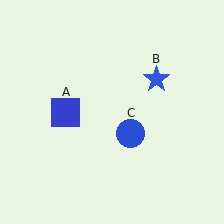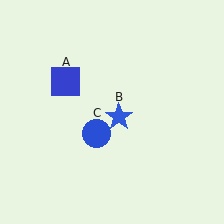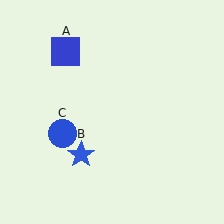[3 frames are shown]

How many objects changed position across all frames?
3 objects changed position: blue square (object A), blue star (object B), blue circle (object C).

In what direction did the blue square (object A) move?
The blue square (object A) moved up.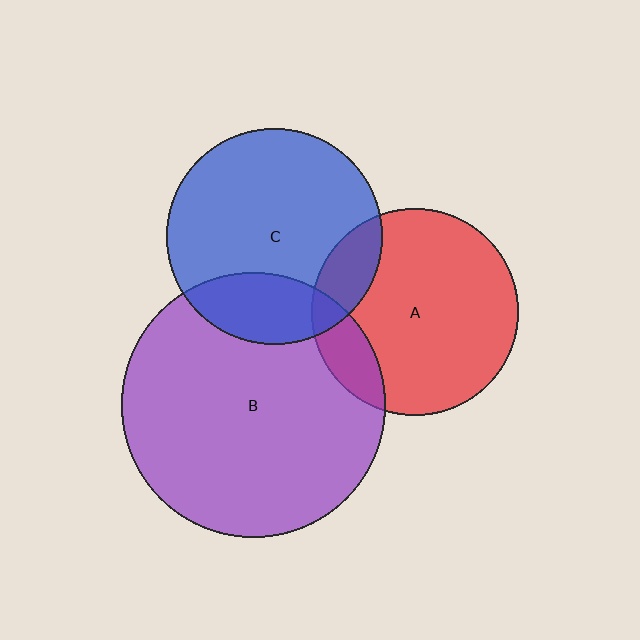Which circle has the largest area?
Circle B (purple).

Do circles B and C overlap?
Yes.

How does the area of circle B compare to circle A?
Approximately 1.6 times.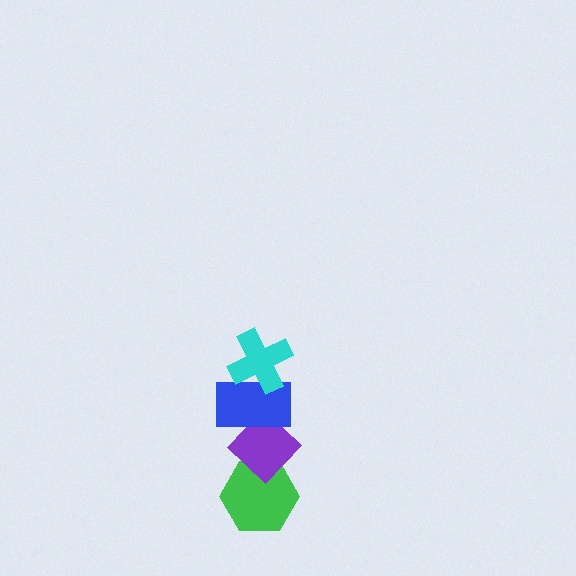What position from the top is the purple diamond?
The purple diamond is 3rd from the top.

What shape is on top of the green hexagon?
The purple diamond is on top of the green hexagon.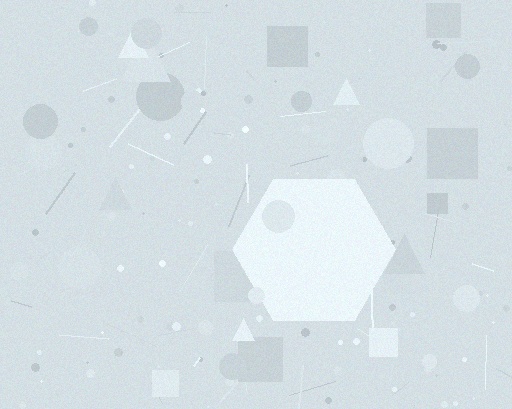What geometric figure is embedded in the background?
A hexagon is embedded in the background.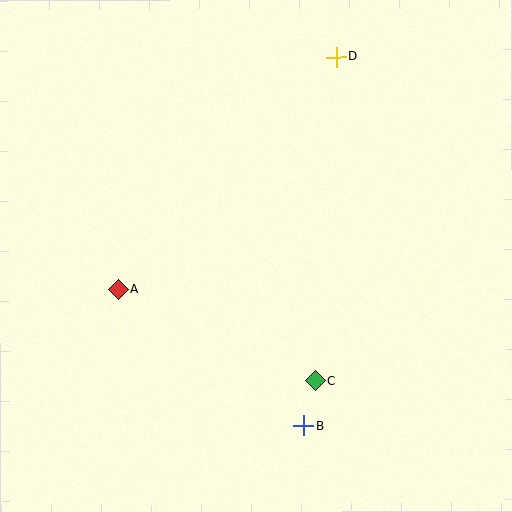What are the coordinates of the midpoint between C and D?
The midpoint between C and D is at (325, 219).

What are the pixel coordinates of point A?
Point A is at (119, 289).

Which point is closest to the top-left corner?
Point A is closest to the top-left corner.